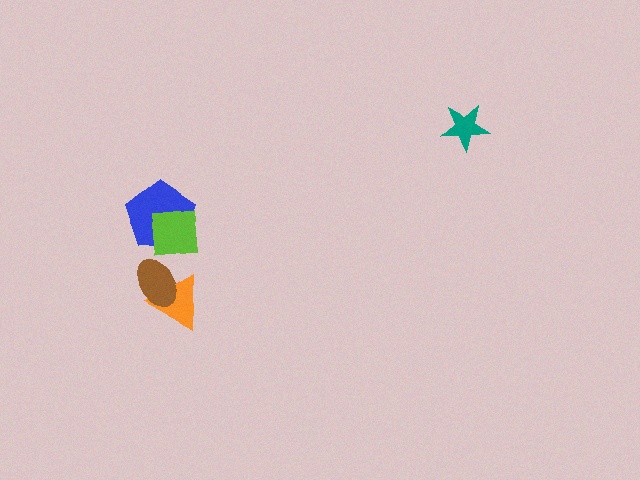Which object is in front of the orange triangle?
The brown ellipse is in front of the orange triangle.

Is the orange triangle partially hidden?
Yes, it is partially covered by another shape.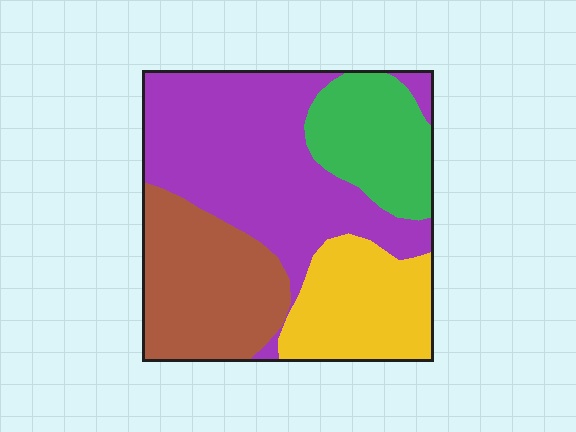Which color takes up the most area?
Purple, at roughly 40%.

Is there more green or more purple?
Purple.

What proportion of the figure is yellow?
Yellow takes up between a sixth and a third of the figure.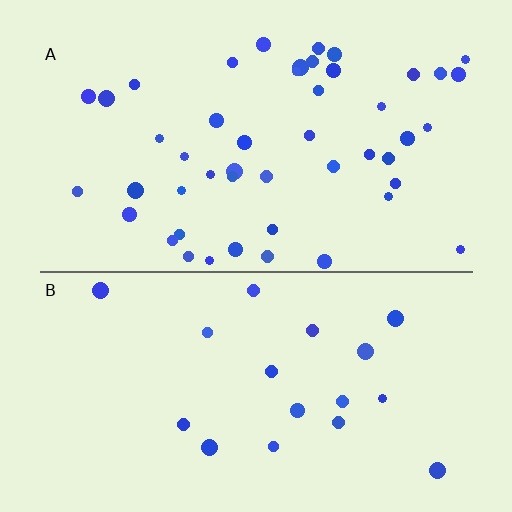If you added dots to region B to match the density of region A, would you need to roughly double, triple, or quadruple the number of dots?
Approximately triple.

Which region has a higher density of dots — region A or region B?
A (the top).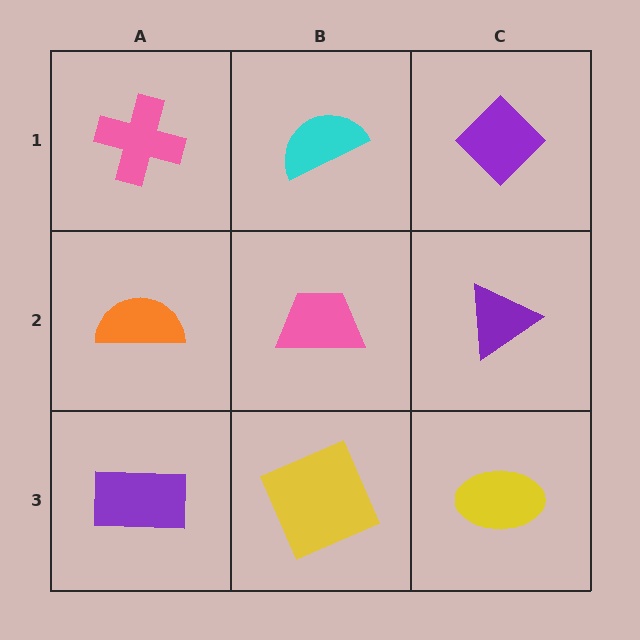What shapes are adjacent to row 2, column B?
A cyan semicircle (row 1, column B), a yellow square (row 3, column B), an orange semicircle (row 2, column A), a purple triangle (row 2, column C).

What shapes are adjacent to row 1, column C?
A purple triangle (row 2, column C), a cyan semicircle (row 1, column B).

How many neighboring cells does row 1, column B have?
3.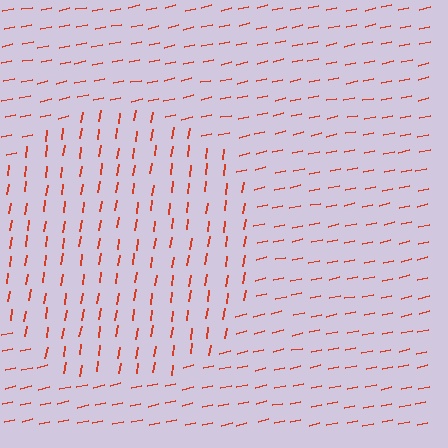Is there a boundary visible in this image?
Yes, there is a texture boundary formed by a change in line orientation.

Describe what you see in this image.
The image is filled with small red line segments. A circle region in the image has lines oriented differently from the surrounding lines, creating a visible texture boundary.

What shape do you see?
I see a circle.